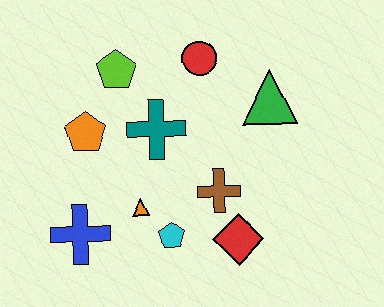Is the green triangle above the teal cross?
Yes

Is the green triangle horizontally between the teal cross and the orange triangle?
No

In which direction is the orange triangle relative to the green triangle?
The orange triangle is to the left of the green triangle.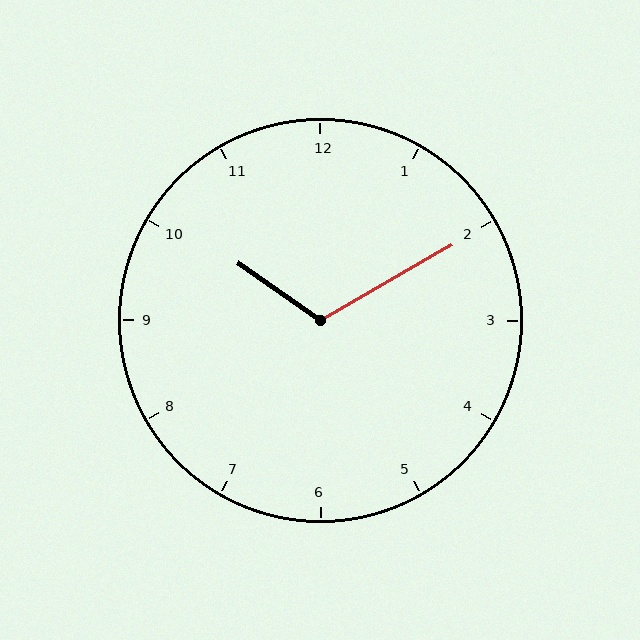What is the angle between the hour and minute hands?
Approximately 115 degrees.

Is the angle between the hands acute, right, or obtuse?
It is obtuse.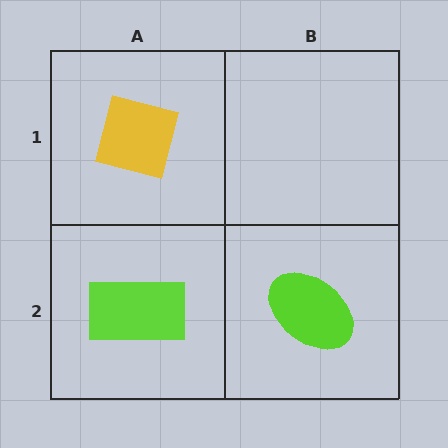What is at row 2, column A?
A lime rectangle.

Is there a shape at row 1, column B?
No, that cell is empty.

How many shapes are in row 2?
2 shapes.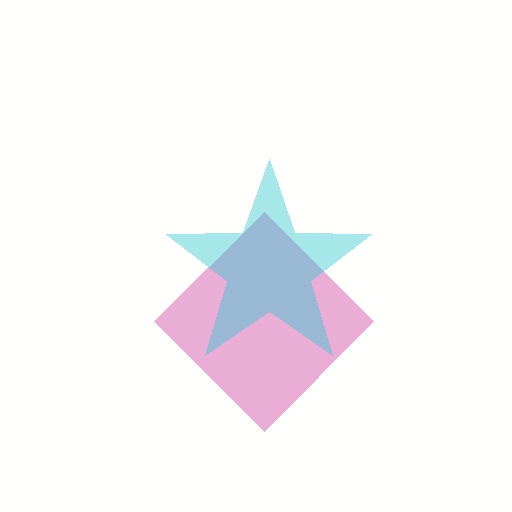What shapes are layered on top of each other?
The layered shapes are: a pink diamond, a cyan star.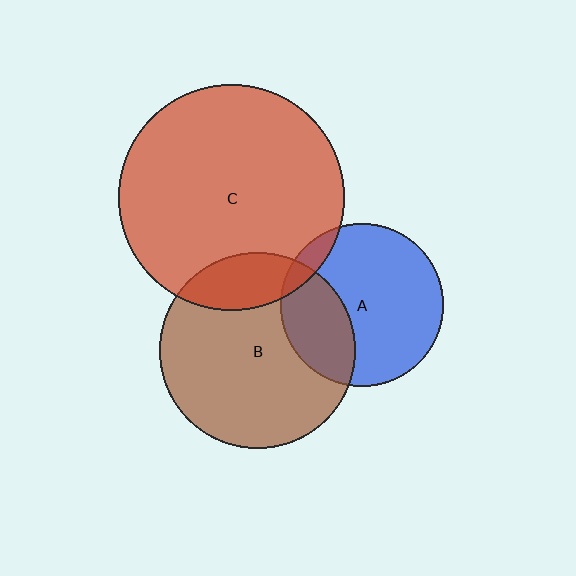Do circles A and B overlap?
Yes.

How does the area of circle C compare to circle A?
Approximately 1.9 times.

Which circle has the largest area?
Circle C (red).